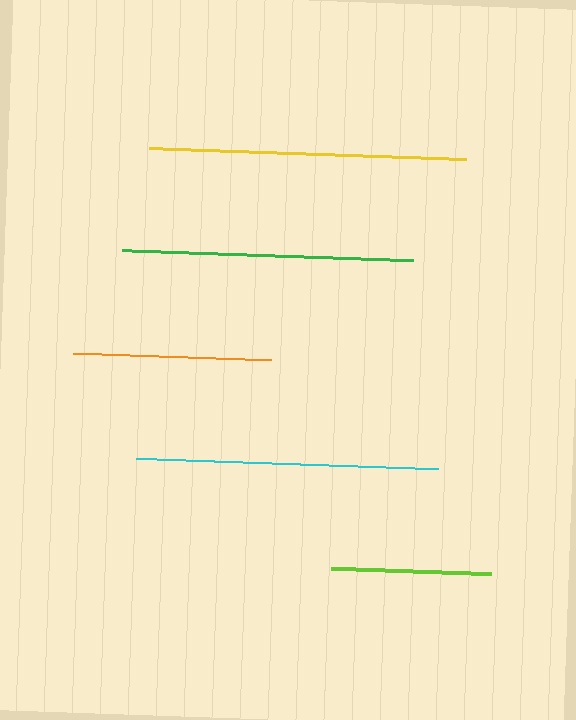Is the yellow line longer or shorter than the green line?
The yellow line is longer than the green line.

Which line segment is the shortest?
The lime line is the shortest at approximately 160 pixels.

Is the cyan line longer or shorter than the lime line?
The cyan line is longer than the lime line.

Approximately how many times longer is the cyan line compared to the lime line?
The cyan line is approximately 1.9 times the length of the lime line.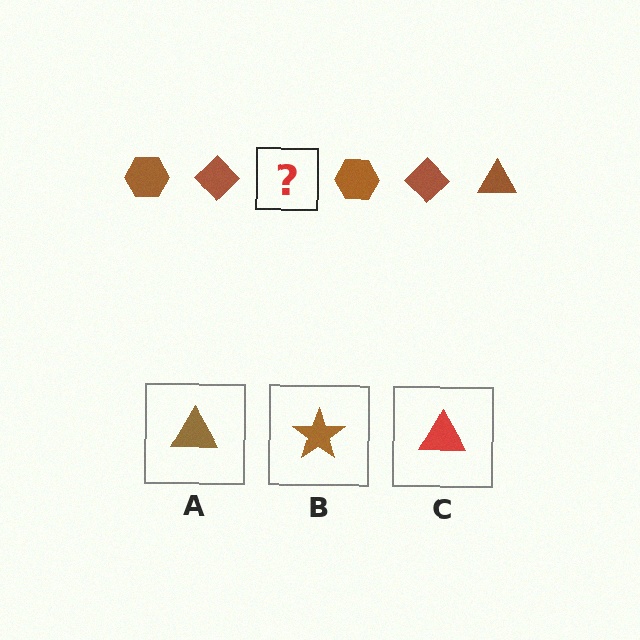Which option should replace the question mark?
Option A.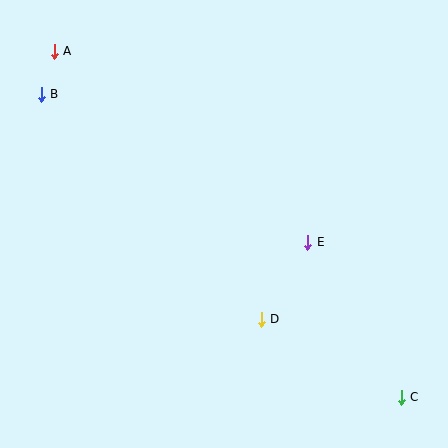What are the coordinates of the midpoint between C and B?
The midpoint between C and B is at (221, 246).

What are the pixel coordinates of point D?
Point D is at (261, 319).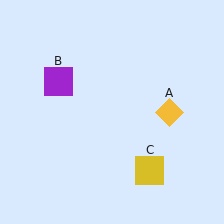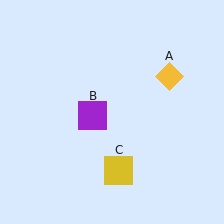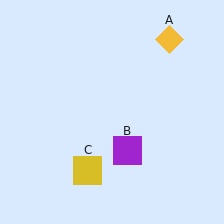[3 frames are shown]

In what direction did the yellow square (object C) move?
The yellow square (object C) moved left.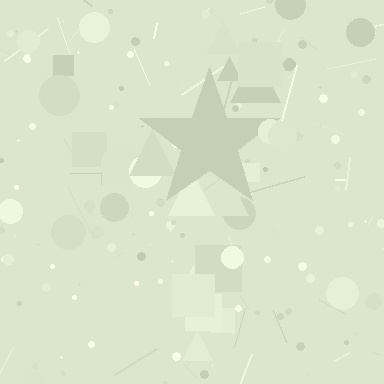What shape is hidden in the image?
A star is hidden in the image.